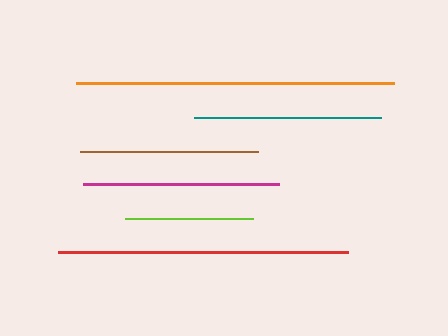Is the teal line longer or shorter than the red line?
The red line is longer than the teal line.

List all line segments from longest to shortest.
From longest to shortest: orange, red, magenta, teal, brown, lime.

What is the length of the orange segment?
The orange segment is approximately 318 pixels long.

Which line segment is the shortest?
The lime line is the shortest at approximately 127 pixels.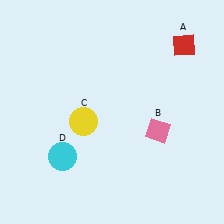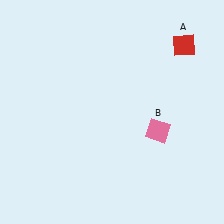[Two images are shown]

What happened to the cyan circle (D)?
The cyan circle (D) was removed in Image 2. It was in the bottom-left area of Image 1.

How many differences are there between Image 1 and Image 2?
There are 2 differences between the two images.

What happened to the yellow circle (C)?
The yellow circle (C) was removed in Image 2. It was in the bottom-left area of Image 1.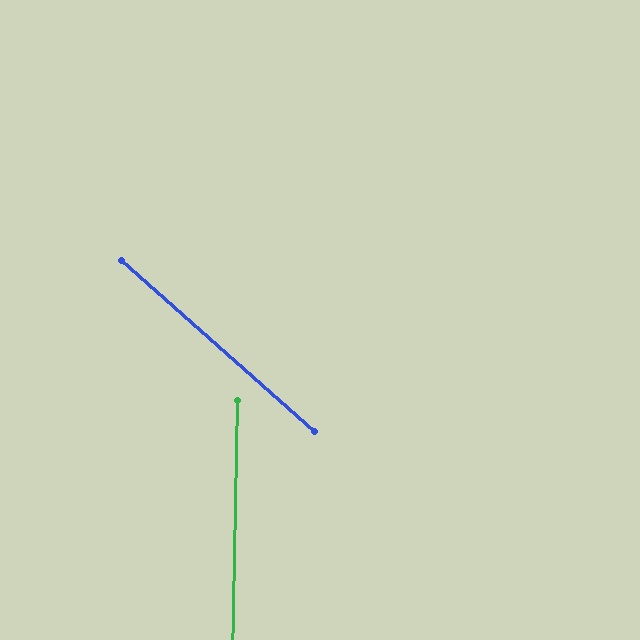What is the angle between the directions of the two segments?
Approximately 50 degrees.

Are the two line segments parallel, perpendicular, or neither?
Neither parallel nor perpendicular — they differ by about 50°.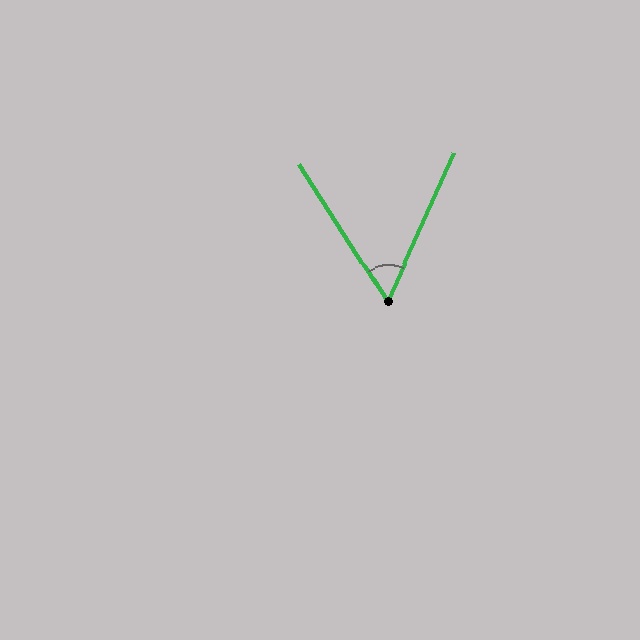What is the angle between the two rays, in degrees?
Approximately 57 degrees.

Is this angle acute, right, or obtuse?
It is acute.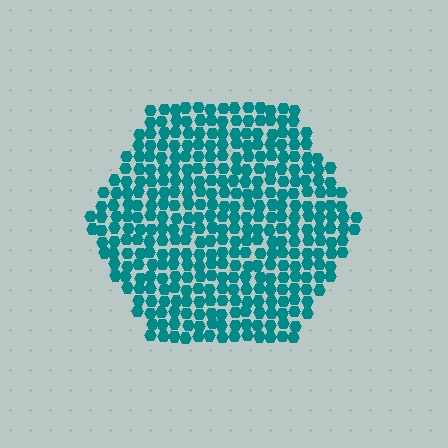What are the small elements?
The small elements are hexagons.